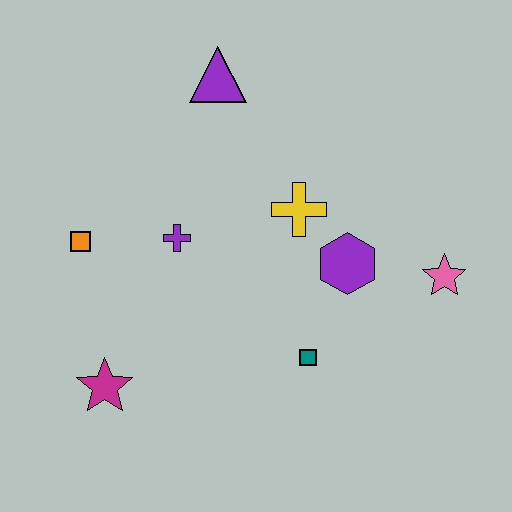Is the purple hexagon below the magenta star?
No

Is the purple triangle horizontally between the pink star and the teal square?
No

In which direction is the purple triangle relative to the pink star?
The purple triangle is to the left of the pink star.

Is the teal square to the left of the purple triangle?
No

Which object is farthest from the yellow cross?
The magenta star is farthest from the yellow cross.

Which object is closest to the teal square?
The purple hexagon is closest to the teal square.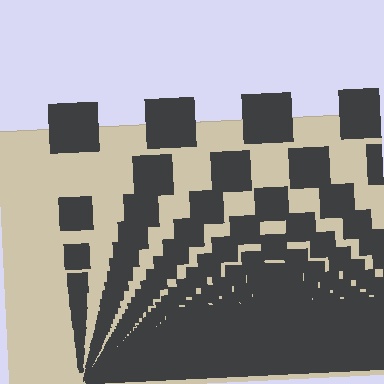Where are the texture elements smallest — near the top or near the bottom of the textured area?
Near the bottom.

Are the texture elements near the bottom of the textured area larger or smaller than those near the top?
Smaller. The gradient is inverted — elements near the bottom are smaller and denser.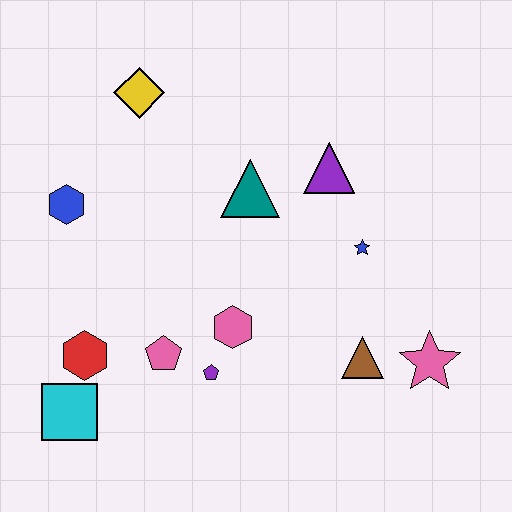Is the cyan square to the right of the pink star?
No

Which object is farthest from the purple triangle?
The cyan square is farthest from the purple triangle.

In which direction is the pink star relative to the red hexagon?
The pink star is to the right of the red hexagon.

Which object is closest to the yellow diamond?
The blue hexagon is closest to the yellow diamond.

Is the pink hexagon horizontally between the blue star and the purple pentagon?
Yes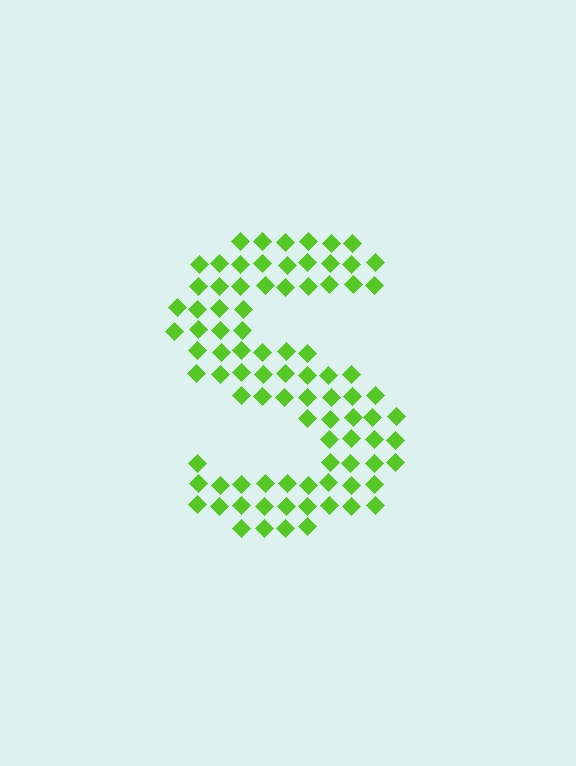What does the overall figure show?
The overall figure shows the letter S.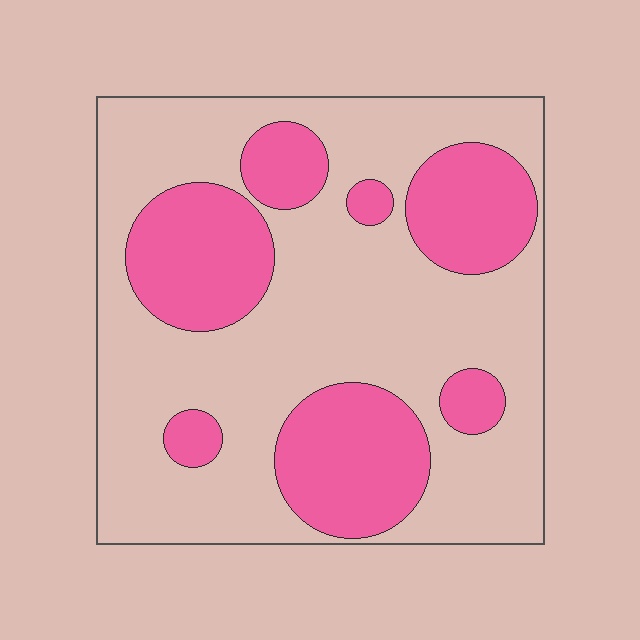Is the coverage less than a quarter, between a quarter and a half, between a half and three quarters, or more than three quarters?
Between a quarter and a half.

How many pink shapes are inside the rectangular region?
7.